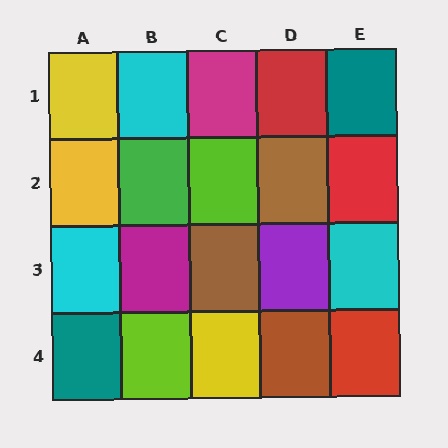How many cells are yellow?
3 cells are yellow.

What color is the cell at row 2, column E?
Red.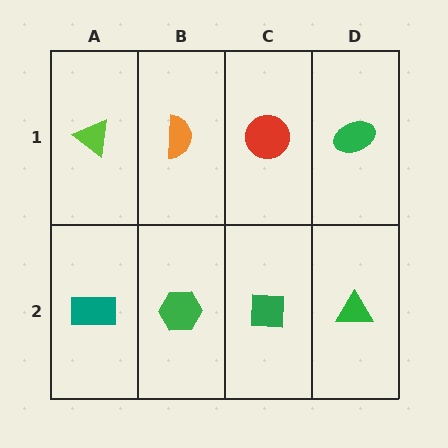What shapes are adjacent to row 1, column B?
A green hexagon (row 2, column B), a lime triangle (row 1, column A), a red circle (row 1, column C).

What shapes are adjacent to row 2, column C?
A red circle (row 1, column C), a green hexagon (row 2, column B), a green triangle (row 2, column D).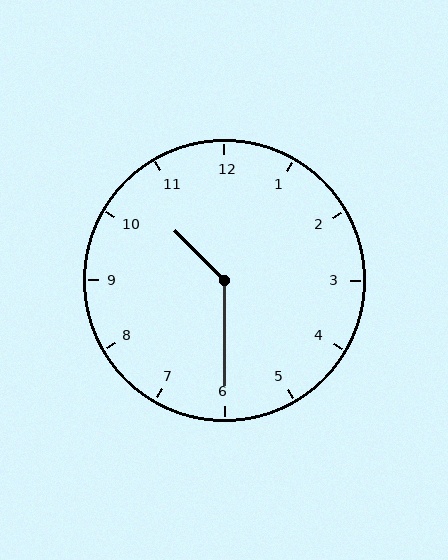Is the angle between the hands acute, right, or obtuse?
It is obtuse.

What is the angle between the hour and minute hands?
Approximately 135 degrees.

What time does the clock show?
10:30.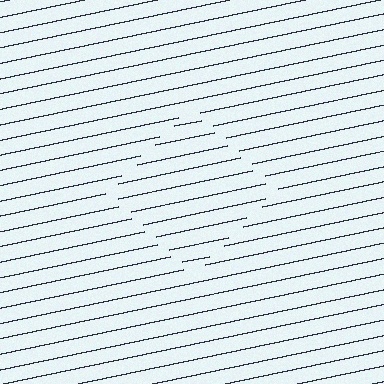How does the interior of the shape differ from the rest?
The interior of the shape contains the same grating, shifted by half a period — the contour is defined by the phase discontinuity where line-ends from the inner and outer gratings abut.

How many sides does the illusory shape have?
4 sides — the line-ends trace a square.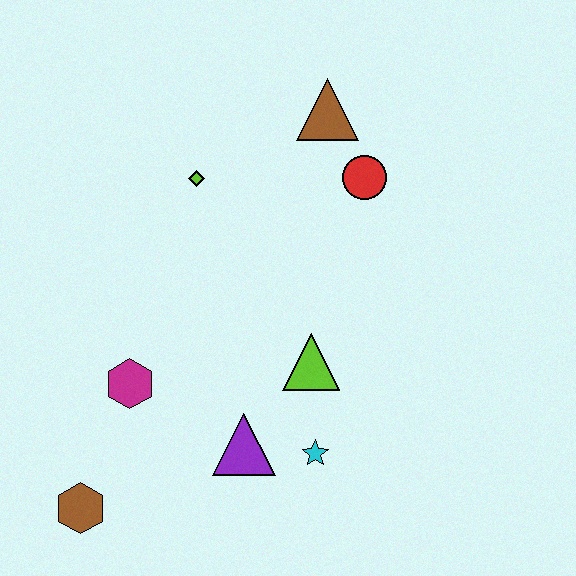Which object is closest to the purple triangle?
The cyan star is closest to the purple triangle.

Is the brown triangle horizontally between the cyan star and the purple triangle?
No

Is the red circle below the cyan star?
No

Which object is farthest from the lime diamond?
The brown hexagon is farthest from the lime diamond.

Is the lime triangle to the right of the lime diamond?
Yes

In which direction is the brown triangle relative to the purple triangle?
The brown triangle is above the purple triangle.